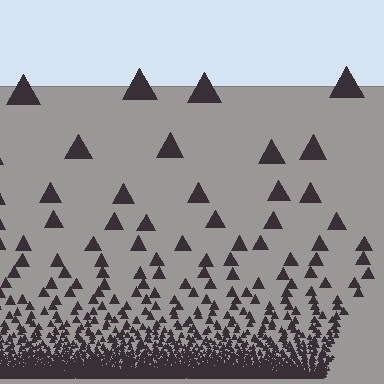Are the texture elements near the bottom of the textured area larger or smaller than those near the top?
Smaller. The gradient is inverted — elements near the bottom are smaller and denser.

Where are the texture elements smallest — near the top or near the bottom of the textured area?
Near the bottom.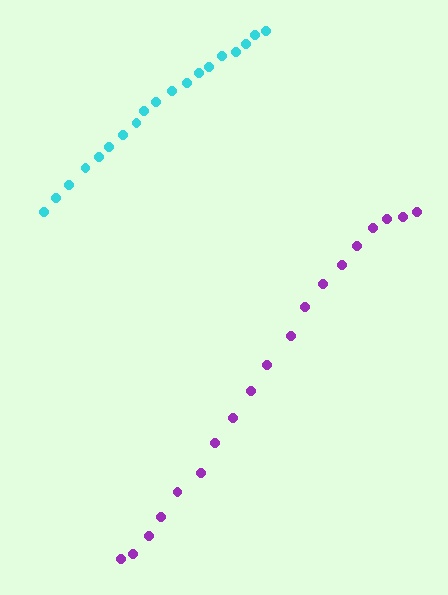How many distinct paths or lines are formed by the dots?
There are 2 distinct paths.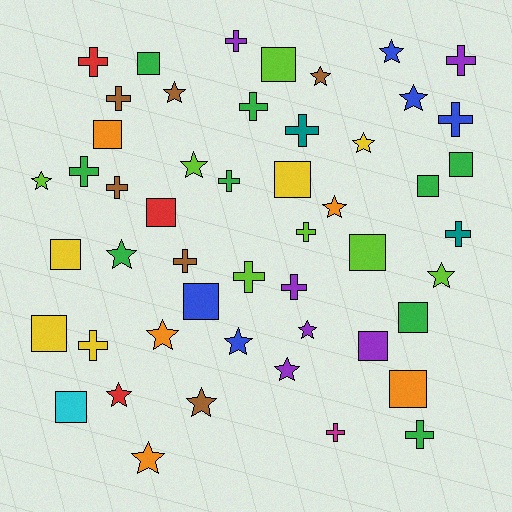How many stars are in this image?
There are 17 stars.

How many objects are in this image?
There are 50 objects.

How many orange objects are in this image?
There are 5 orange objects.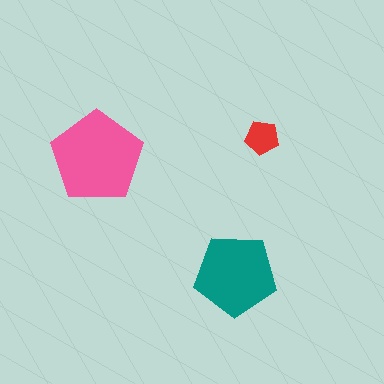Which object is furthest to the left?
The pink pentagon is leftmost.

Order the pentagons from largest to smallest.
the pink one, the teal one, the red one.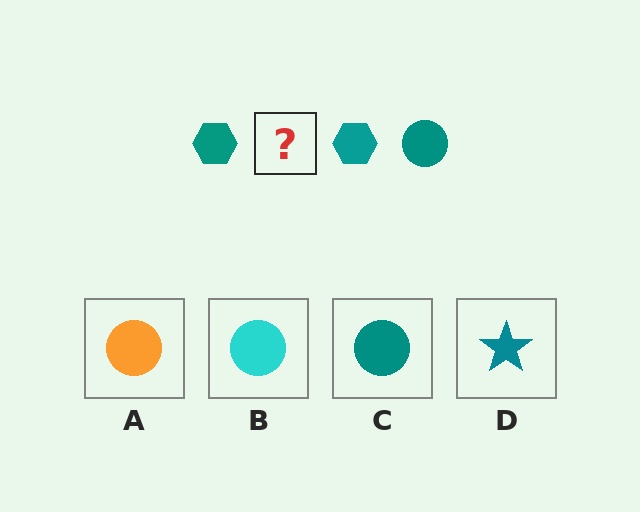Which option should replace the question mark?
Option C.